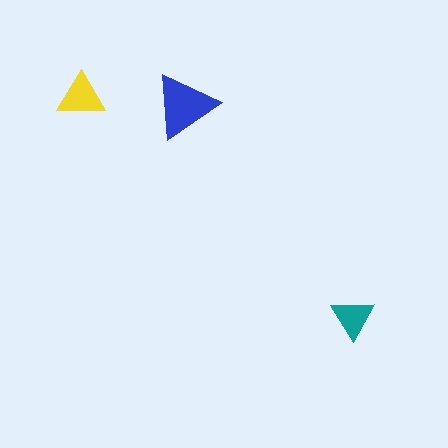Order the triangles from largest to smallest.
the blue one, the yellow one, the teal one.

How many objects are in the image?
There are 3 objects in the image.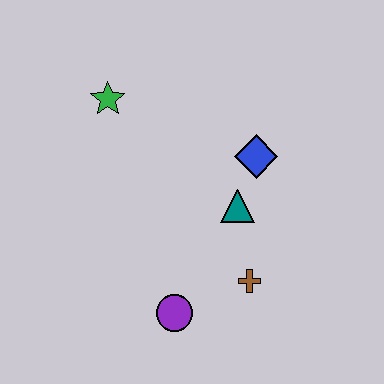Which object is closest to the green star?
The blue diamond is closest to the green star.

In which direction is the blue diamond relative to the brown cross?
The blue diamond is above the brown cross.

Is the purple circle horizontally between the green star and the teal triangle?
Yes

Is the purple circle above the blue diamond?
No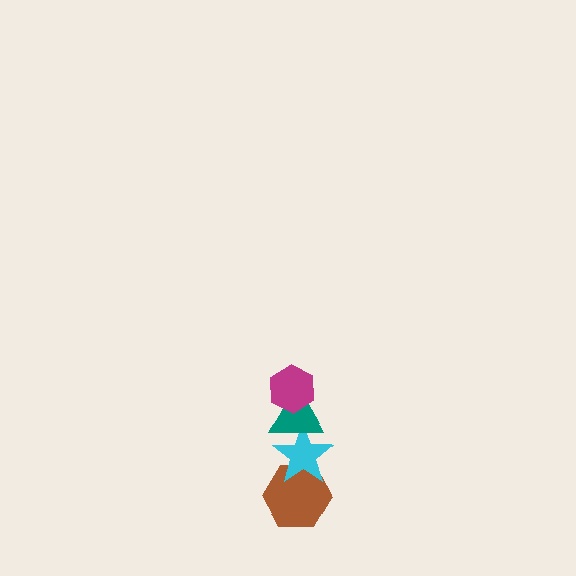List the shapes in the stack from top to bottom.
From top to bottom: the magenta hexagon, the teal triangle, the cyan star, the brown hexagon.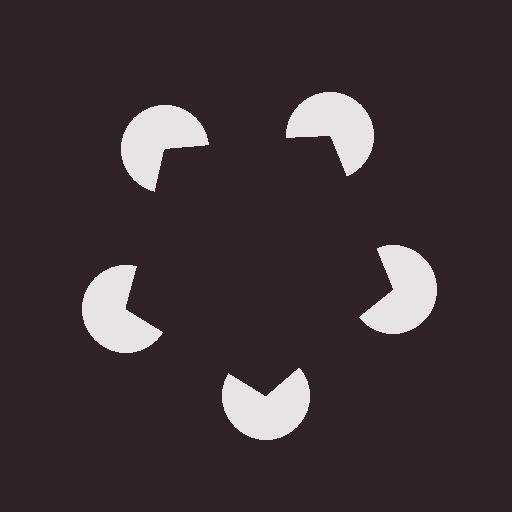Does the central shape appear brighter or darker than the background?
It typically appears slightly darker than the background, even though no actual brightness change is drawn.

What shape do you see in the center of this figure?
An illusory pentagon — its edges are inferred from the aligned wedge cuts in the pac-man discs, not physically drawn.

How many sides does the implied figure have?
5 sides.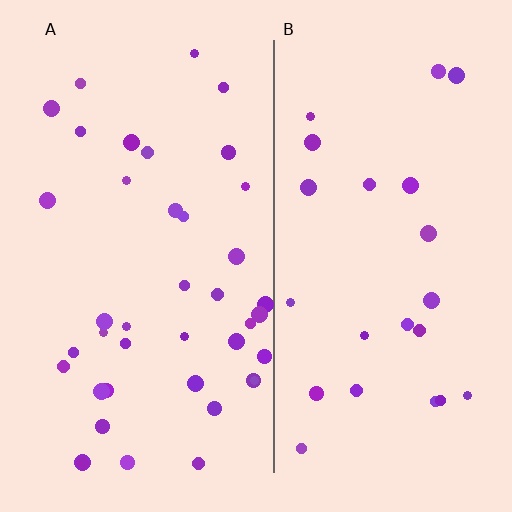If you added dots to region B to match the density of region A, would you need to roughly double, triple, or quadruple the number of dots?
Approximately double.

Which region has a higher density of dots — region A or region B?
A (the left).